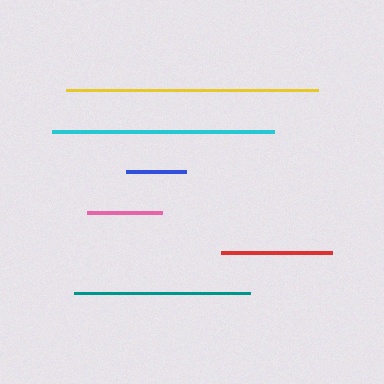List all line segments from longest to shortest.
From longest to shortest: yellow, cyan, teal, red, pink, blue.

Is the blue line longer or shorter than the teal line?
The teal line is longer than the blue line.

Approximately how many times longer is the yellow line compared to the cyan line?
The yellow line is approximately 1.1 times the length of the cyan line.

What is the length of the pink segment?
The pink segment is approximately 75 pixels long.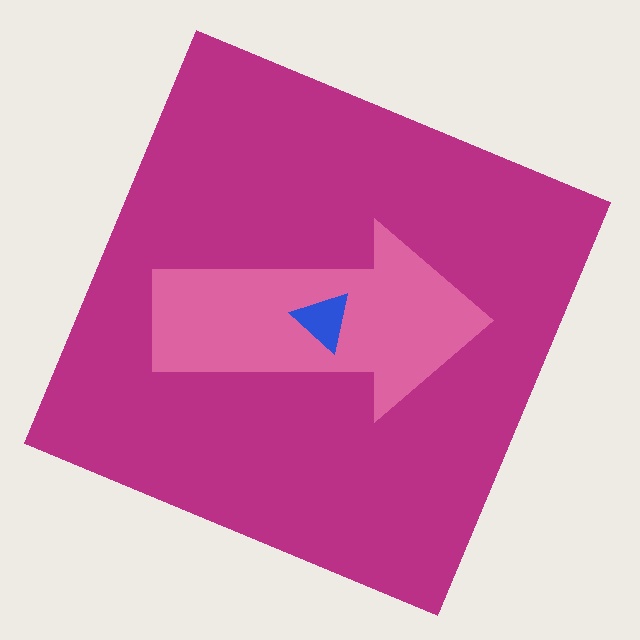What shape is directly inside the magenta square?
The pink arrow.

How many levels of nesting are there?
3.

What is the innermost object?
The blue triangle.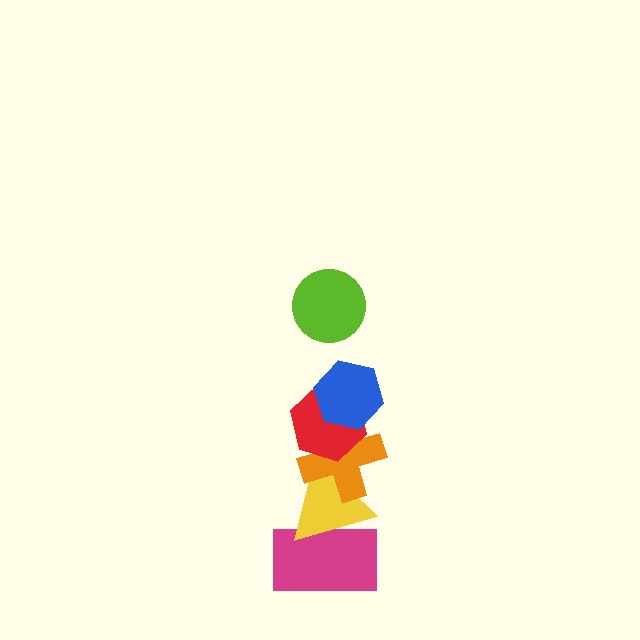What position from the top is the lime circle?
The lime circle is 1st from the top.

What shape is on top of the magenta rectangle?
The yellow triangle is on top of the magenta rectangle.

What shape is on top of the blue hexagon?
The lime circle is on top of the blue hexagon.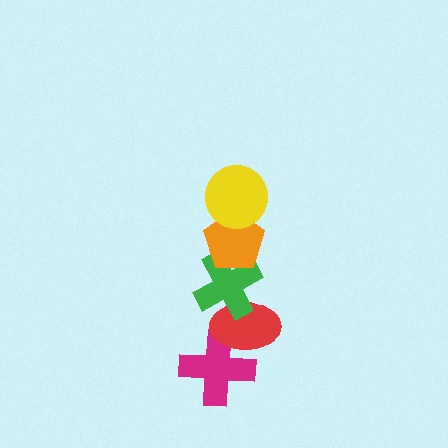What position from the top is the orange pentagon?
The orange pentagon is 2nd from the top.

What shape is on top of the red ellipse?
The green cross is on top of the red ellipse.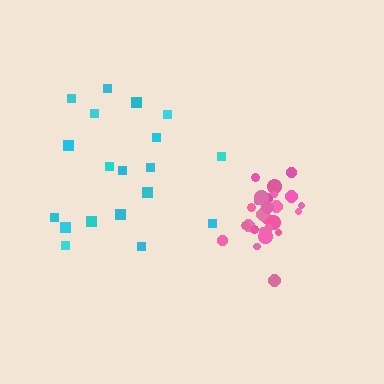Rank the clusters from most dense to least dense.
pink, cyan.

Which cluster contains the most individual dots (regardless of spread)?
Pink (29).